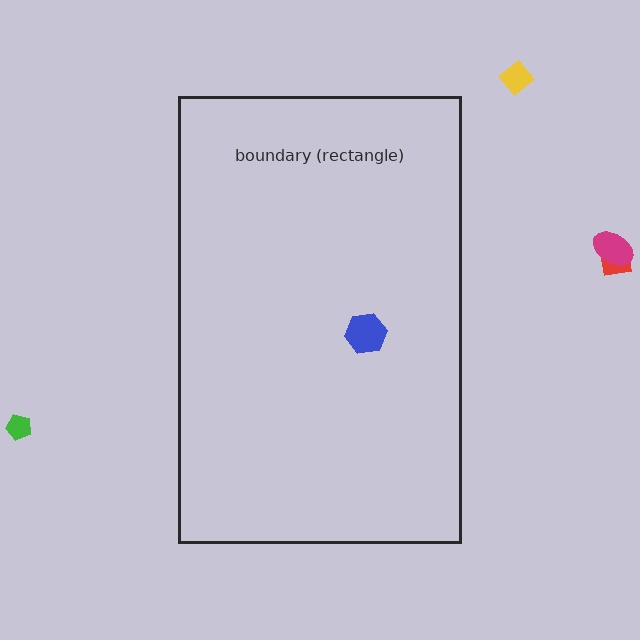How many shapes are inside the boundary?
1 inside, 4 outside.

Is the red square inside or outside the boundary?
Outside.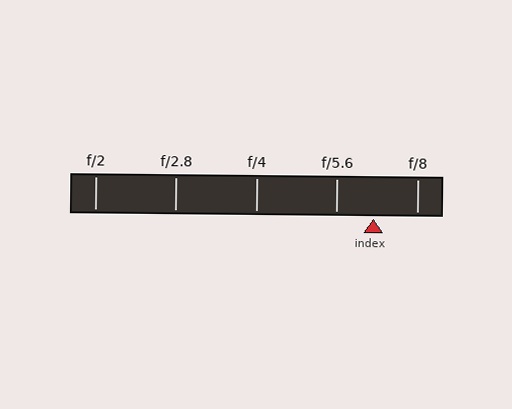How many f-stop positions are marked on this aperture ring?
There are 5 f-stop positions marked.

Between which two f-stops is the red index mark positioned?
The index mark is between f/5.6 and f/8.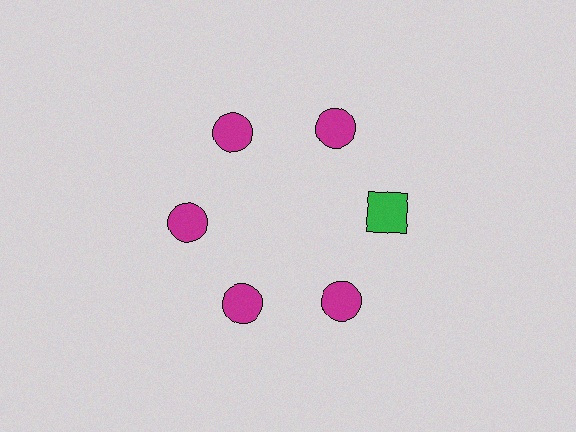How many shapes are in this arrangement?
There are 6 shapes arranged in a ring pattern.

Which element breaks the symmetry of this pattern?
The green square at roughly the 3 o'clock position breaks the symmetry. All other shapes are magenta circles.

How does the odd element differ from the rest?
It differs in both color (green instead of magenta) and shape (square instead of circle).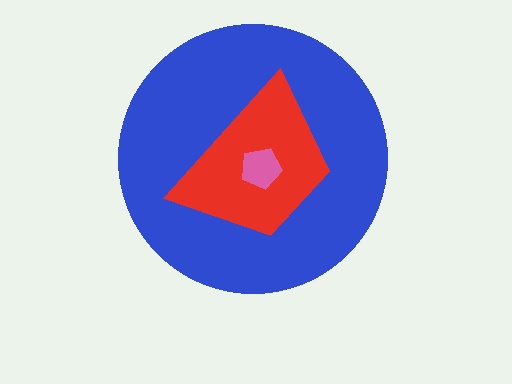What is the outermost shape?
The blue circle.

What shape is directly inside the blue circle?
The red trapezoid.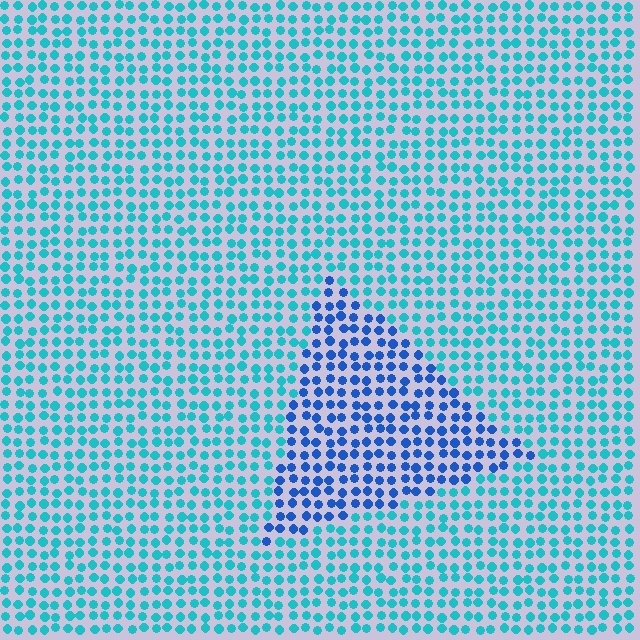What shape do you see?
I see a triangle.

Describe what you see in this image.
The image is filled with small cyan elements in a uniform arrangement. A triangle-shaped region is visible where the elements are tinted to a slightly different hue, forming a subtle color boundary.